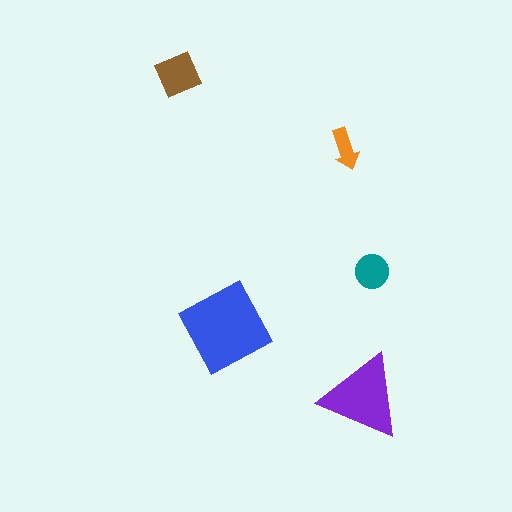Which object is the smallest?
The orange arrow.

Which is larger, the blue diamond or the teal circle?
The blue diamond.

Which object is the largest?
The blue diamond.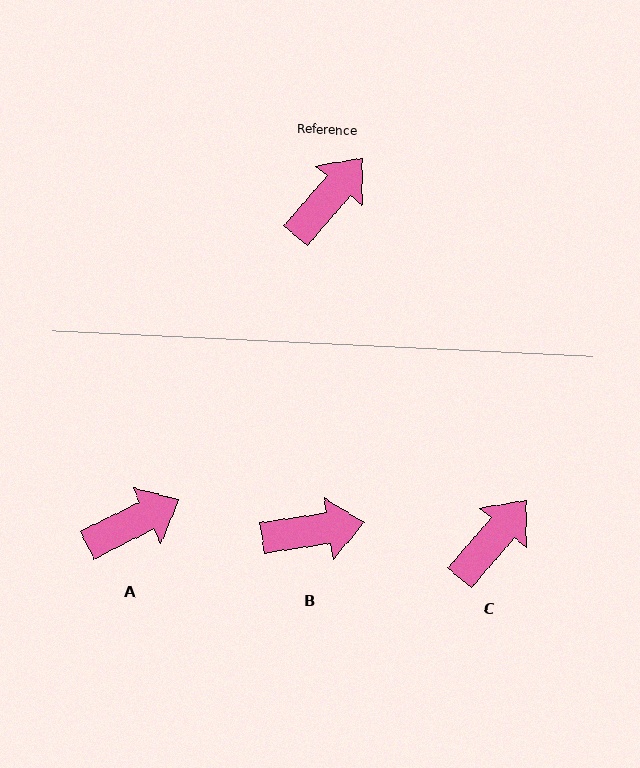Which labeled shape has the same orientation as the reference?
C.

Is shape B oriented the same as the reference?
No, it is off by about 41 degrees.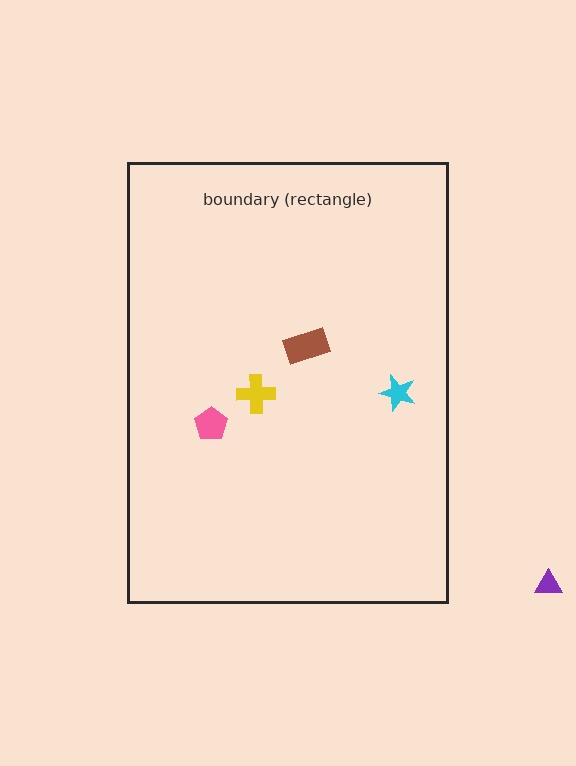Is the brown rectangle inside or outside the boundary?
Inside.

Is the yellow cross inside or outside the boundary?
Inside.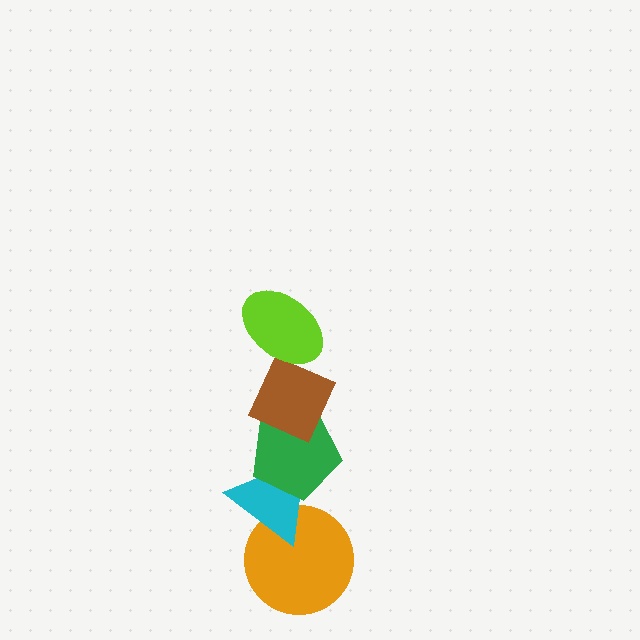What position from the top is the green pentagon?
The green pentagon is 3rd from the top.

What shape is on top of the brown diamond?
The lime ellipse is on top of the brown diamond.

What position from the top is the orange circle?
The orange circle is 5th from the top.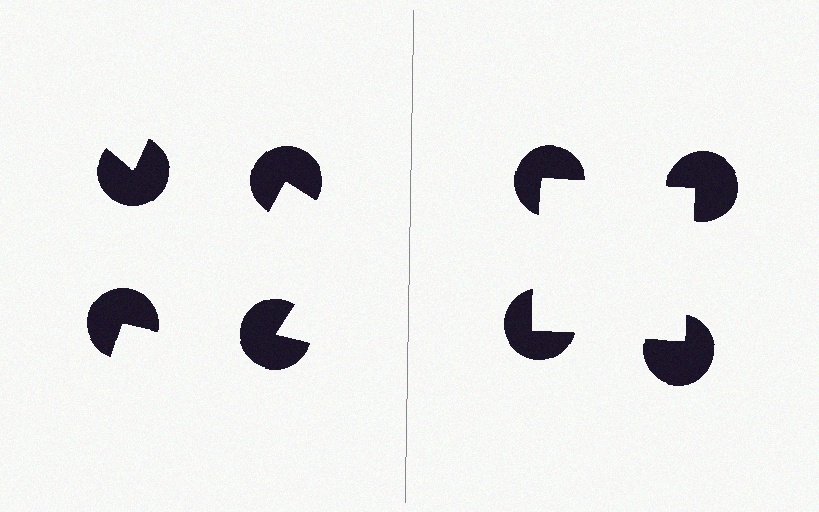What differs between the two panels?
The pac-man discs are positioned identically on both sides; only the wedge orientations differ. On the right they align to a square; on the left they are misaligned.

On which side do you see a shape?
An illusory square appears on the right side. On the left side the wedge cuts are rotated, so no coherent shape forms.